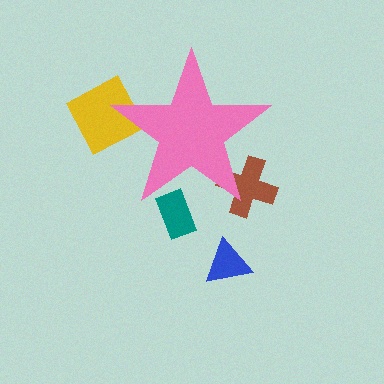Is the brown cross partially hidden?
Yes, the brown cross is partially hidden behind the pink star.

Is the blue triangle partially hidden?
No, the blue triangle is fully visible.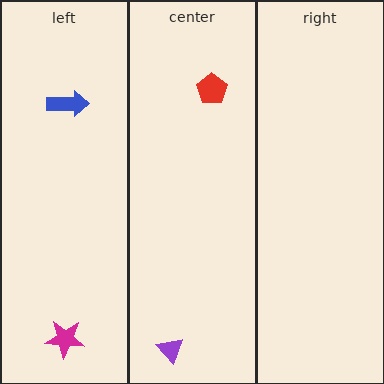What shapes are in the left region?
The blue arrow, the magenta star.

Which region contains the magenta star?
The left region.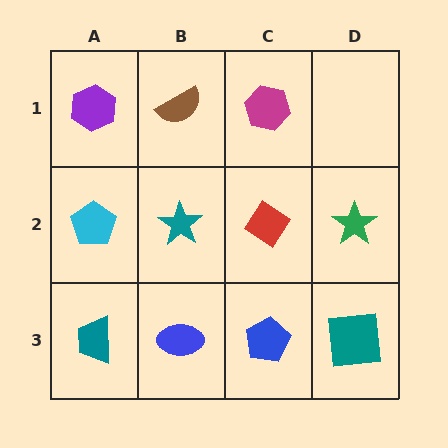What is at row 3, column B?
A blue ellipse.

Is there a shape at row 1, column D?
No, that cell is empty.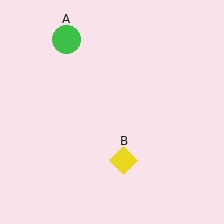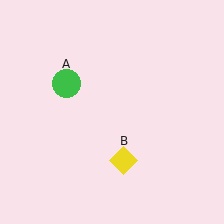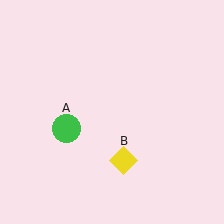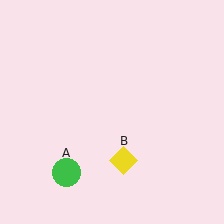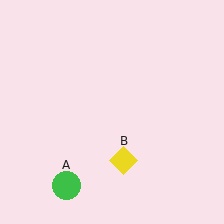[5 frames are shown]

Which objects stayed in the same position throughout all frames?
Yellow diamond (object B) remained stationary.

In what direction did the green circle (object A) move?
The green circle (object A) moved down.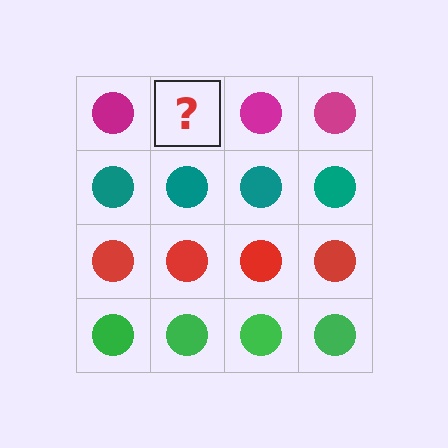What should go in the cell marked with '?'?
The missing cell should contain a magenta circle.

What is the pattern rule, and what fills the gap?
The rule is that each row has a consistent color. The gap should be filled with a magenta circle.